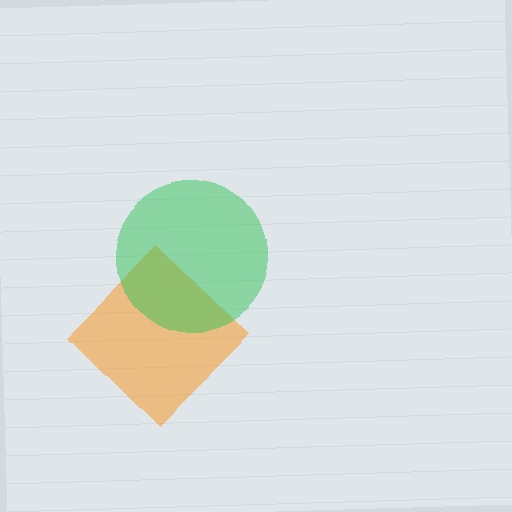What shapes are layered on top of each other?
The layered shapes are: an orange diamond, a green circle.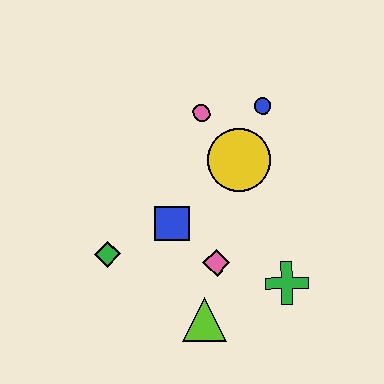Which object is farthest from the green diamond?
The blue circle is farthest from the green diamond.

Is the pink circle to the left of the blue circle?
Yes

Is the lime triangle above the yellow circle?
No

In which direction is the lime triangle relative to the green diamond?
The lime triangle is to the right of the green diamond.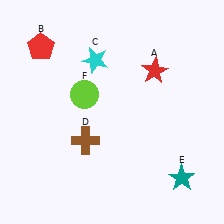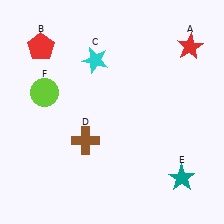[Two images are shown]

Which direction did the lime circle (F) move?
The lime circle (F) moved left.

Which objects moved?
The objects that moved are: the red star (A), the lime circle (F).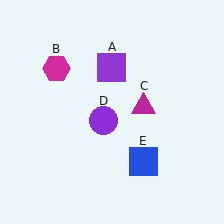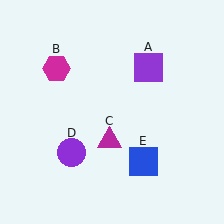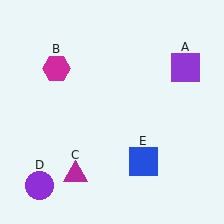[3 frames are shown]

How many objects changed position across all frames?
3 objects changed position: purple square (object A), magenta triangle (object C), purple circle (object D).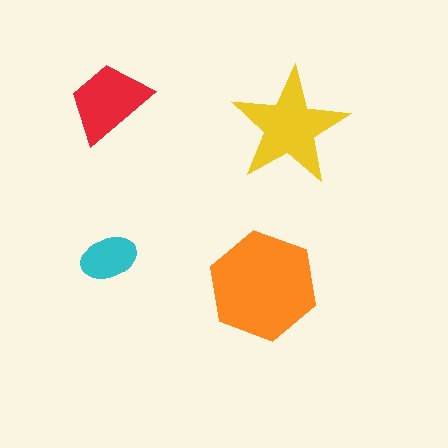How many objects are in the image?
There are 4 objects in the image.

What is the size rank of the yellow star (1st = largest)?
2nd.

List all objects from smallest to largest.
The cyan ellipse, the red trapezoid, the yellow star, the orange hexagon.